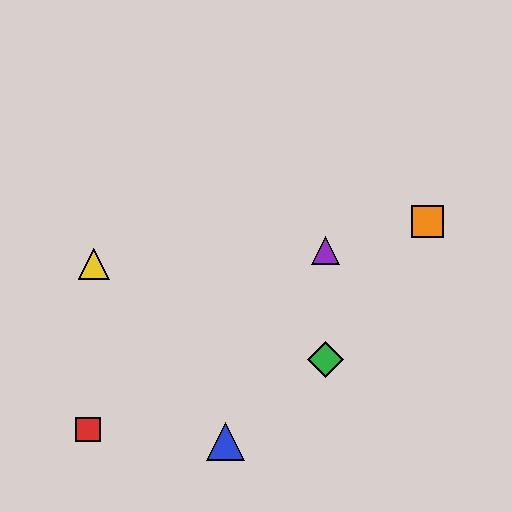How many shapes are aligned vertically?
2 shapes (the green diamond, the purple triangle) are aligned vertically.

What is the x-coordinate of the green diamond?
The green diamond is at x≈325.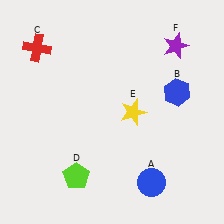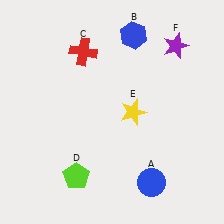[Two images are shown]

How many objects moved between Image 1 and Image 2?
2 objects moved between the two images.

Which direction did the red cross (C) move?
The red cross (C) moved right.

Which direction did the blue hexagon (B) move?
The blue hexagon (B) moved up.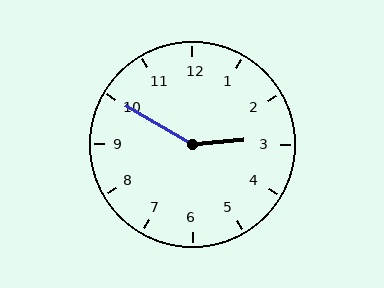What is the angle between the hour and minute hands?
Approximately 145 degrees.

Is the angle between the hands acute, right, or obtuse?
It is obtuse.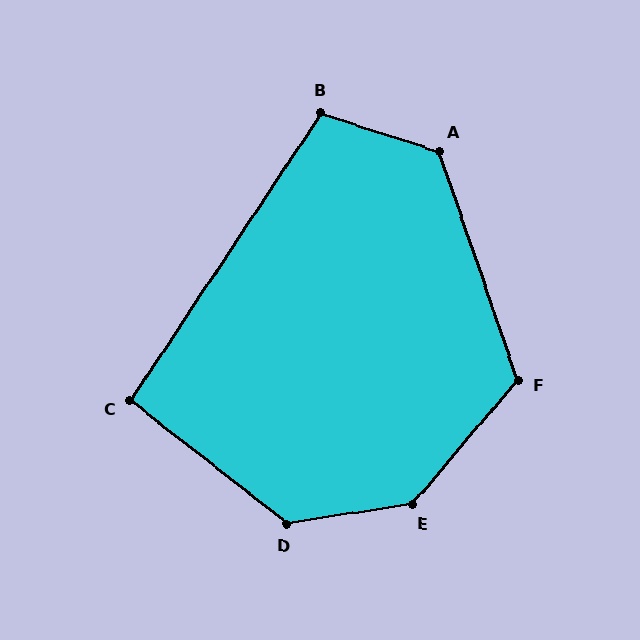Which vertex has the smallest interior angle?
C, at approximately 95 degrees.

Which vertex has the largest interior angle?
E, at approximately 139 degrees.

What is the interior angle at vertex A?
Approximately 127 degrees (obtuse).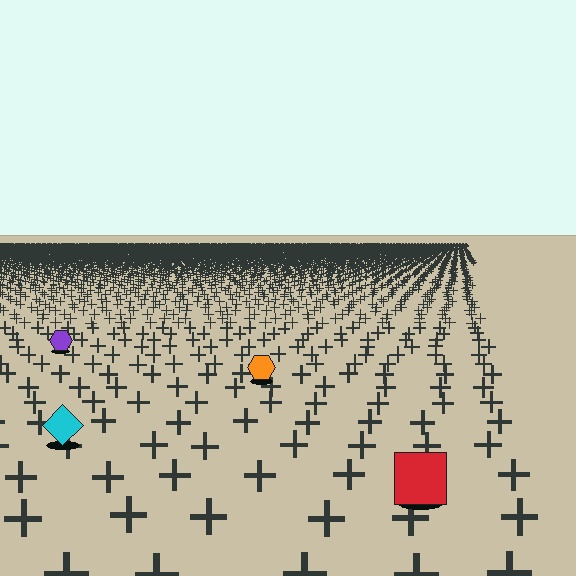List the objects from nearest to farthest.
From nearest to farthest: the red square, the cyan diamond, the orange hexagon, the purple hexagon.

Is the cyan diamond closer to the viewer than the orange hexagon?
Yes. The cyan diamond is closer — you can tell from the texture gradient: the ground texture is coarser near it.